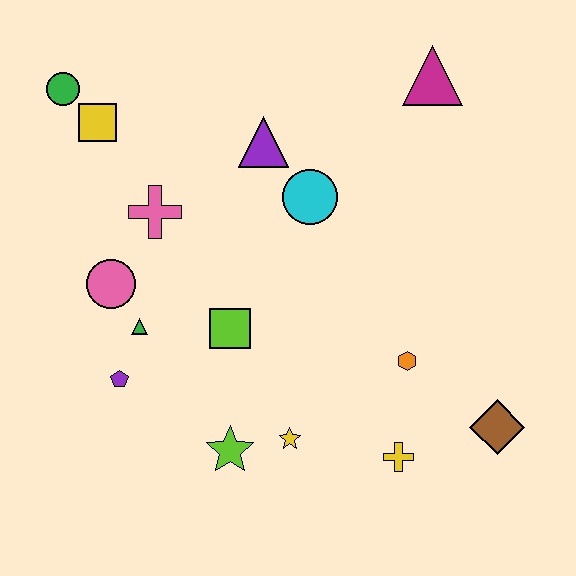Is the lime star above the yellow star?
No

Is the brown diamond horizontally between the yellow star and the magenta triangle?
No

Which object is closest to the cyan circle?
The purple triangle is closest to the cyan circle.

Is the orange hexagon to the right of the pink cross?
Yes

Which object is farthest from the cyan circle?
The brown diamond is farthest from the cyan circle.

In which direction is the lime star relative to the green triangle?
The lime star is below the green triangle.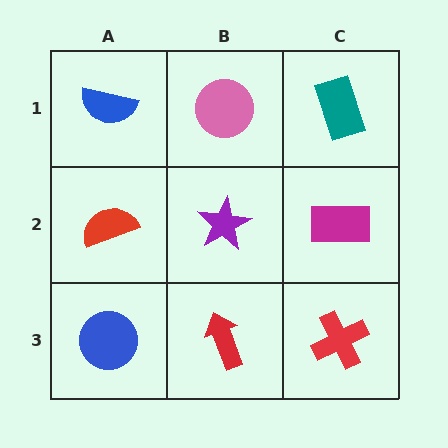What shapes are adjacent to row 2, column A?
A blue semicircle (row 1, column A), a blue circle (row 3, column A), a purple star (row 2, column B).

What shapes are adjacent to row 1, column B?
A purple star (row 2, column B), a blue semicircle (row 1, column A), a teal rectangle (row 1, column C).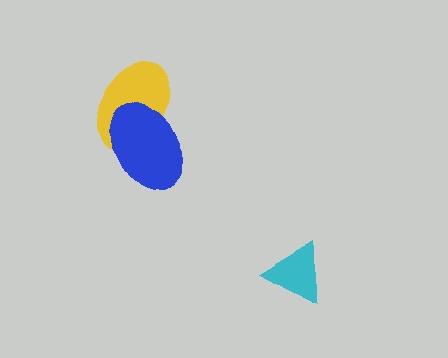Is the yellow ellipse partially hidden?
Yes, it is partially covered by another shape.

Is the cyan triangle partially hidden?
No, no other shape covers it.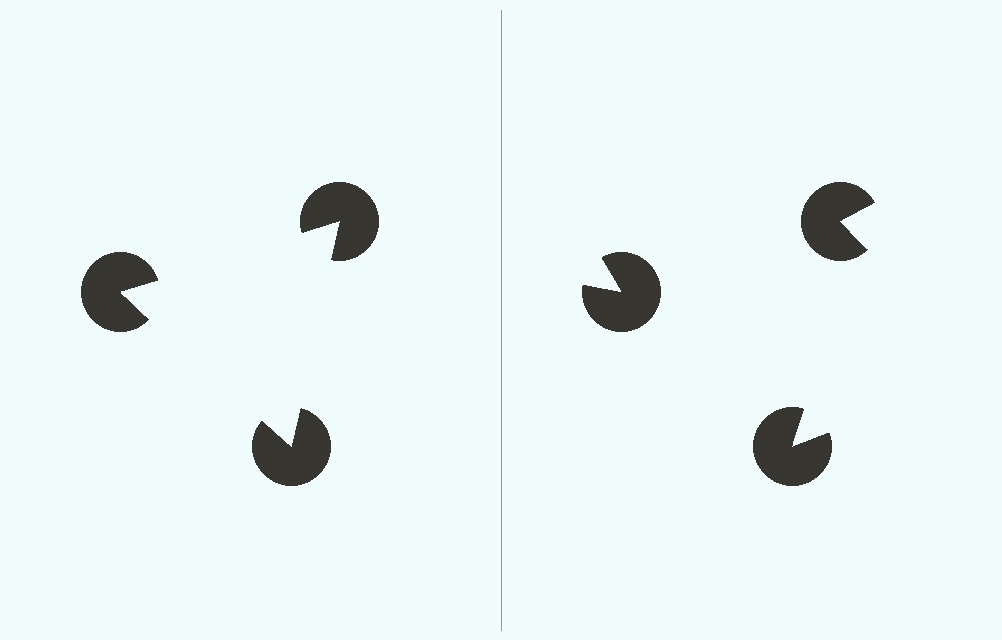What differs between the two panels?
The pac-man discs are positioned identically on both sides; only the wedge orientations differ. On the left they align to a triangle; on the right they are misaligned.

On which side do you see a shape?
An illusory triangle appears on the left side. On the right side the wedge cuts are rotated, so no coherent shape forms.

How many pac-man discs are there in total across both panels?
6 — 3 on each side.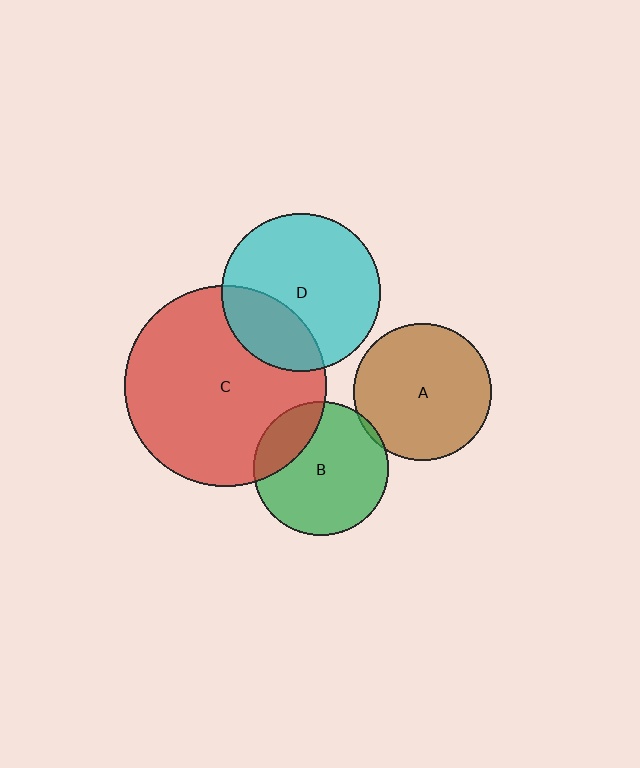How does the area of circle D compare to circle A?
Approximately 1.3 times.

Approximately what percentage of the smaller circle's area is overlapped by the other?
Approximately 25%.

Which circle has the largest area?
Circle C (red).